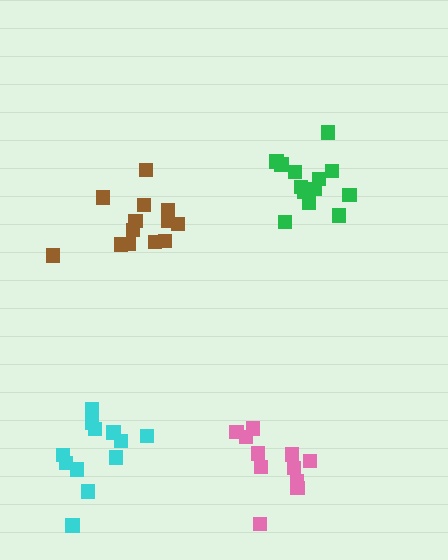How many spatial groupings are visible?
There are 4 spatial groupings.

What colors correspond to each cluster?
The clusters are colored: cyan, pink, brown, green.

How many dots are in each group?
Group 1: 12 dots, Group 2: 11 dots, Group 3: 13 dots, Group 4: 14 dots (50 total).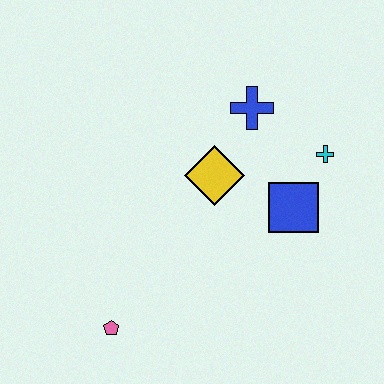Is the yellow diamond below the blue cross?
Yes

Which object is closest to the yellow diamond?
The blue cross is closest to the yellow diamond.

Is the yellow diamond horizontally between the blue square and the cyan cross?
No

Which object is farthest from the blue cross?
The pink pentagon is farthest from the blue cross.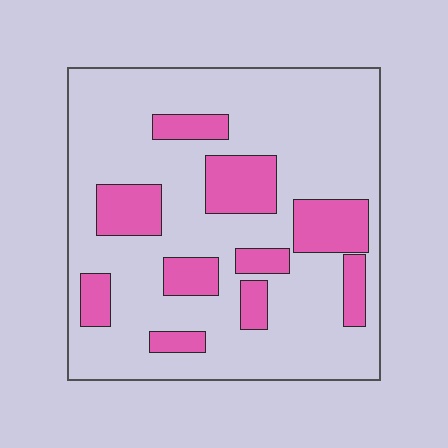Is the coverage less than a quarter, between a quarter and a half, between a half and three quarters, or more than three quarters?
Less than a quarter.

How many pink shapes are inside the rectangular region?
10.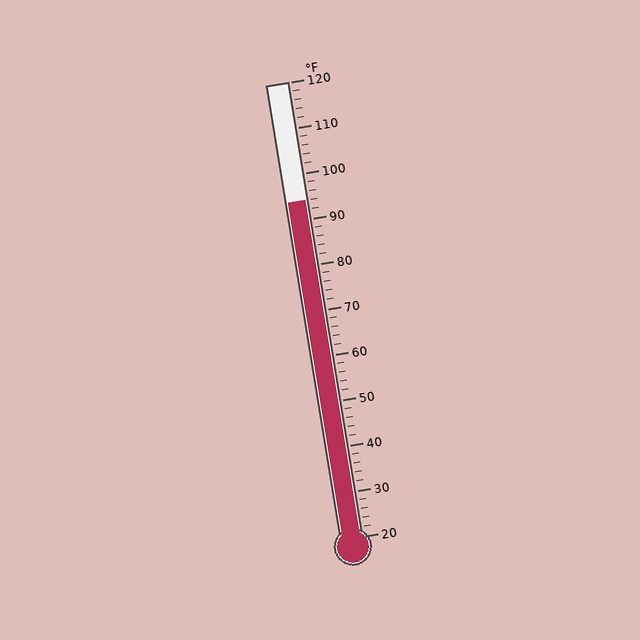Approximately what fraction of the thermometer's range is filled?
The thermometer is filled to approximately 75% of its range.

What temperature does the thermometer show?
The thermometer shows approximately 94°F.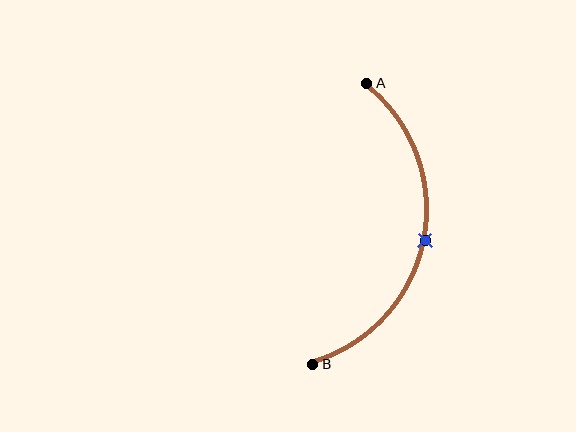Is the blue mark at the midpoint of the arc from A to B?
Yes. The blue mark lies on the arc at equal arc-length from both A and B — it is the arc midpoint.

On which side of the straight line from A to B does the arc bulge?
The arc bulges to the right of the straight line connecting A and B.